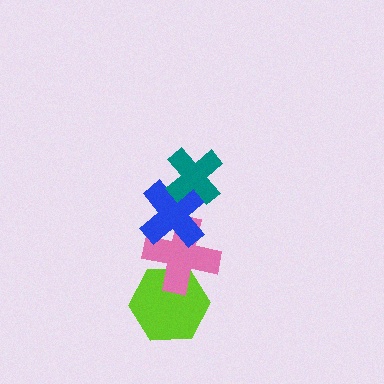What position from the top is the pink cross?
The pink cross is 3rd from the top.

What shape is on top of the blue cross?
The teal cross is on top of the blue cross.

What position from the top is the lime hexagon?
The lime hexagon is 4th from the top.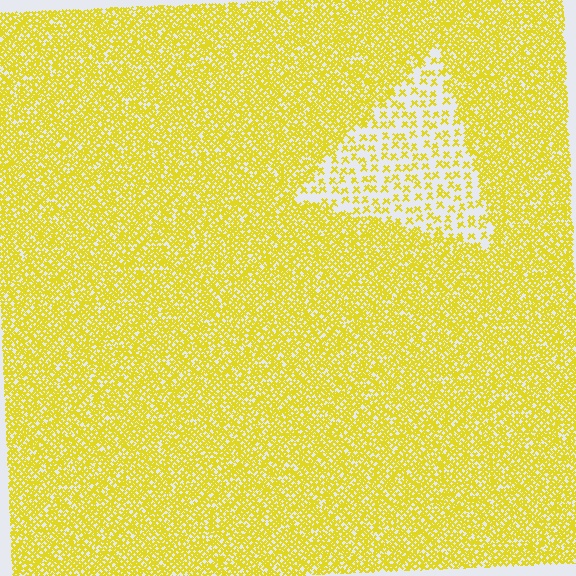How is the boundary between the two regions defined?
The boundary is defined by a change in element density (approximately 2.9x ratio). All elements are the same color, size, and shape.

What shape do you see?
I see a triangle.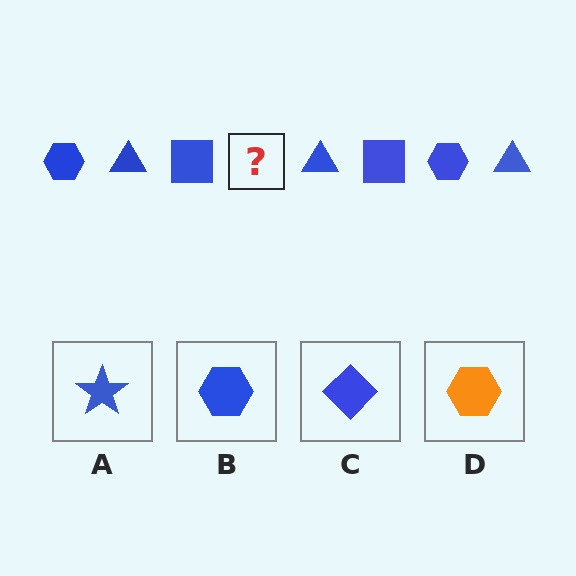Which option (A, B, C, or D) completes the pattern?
B.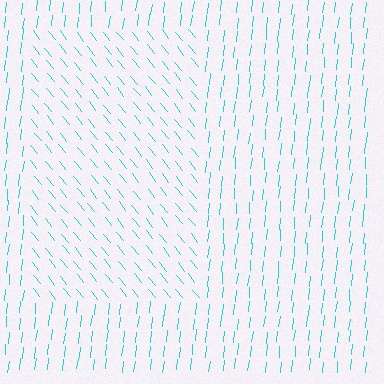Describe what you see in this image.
The image is filled with small cyan line segments. A rectangle region in the image has lines oriented differently from the surrounding lines, creating a visible texture boundary.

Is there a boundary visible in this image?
Yes, there is a texture boundary formed by a change in line orientation.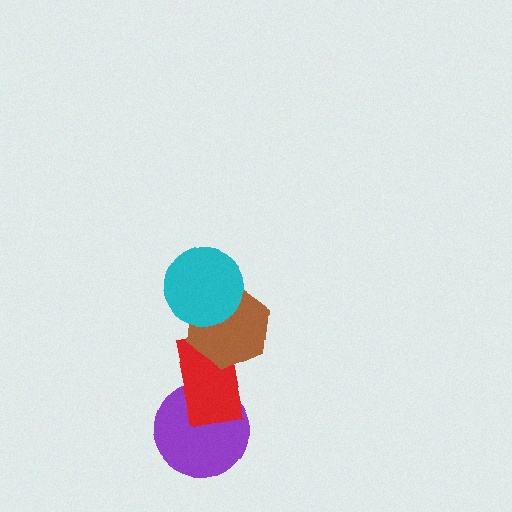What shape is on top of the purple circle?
The red rectangle is on top of the purple circle.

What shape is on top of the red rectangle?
The brown hexagon is on top of the red rectangle.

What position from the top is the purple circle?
The purple circle is 4th from the top.